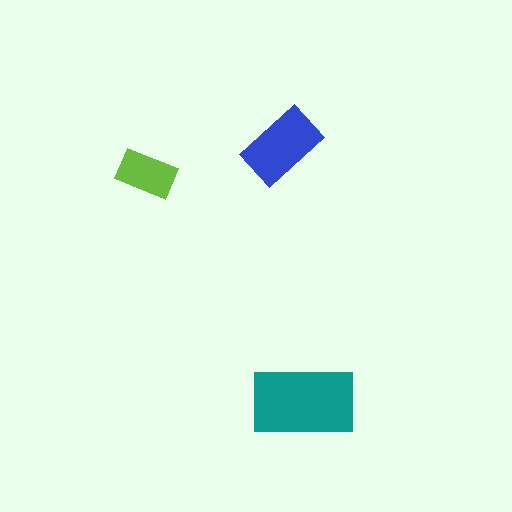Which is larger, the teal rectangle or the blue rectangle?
The teal one.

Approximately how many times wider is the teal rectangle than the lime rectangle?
About 2 times wider.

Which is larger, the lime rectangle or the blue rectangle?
The blue one.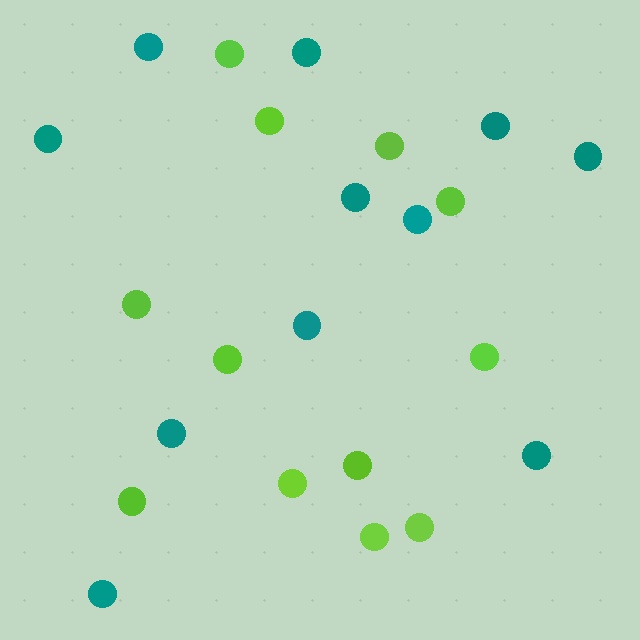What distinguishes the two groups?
There are 2 groups: one group of teal circles (11) and one group of lime circles (12).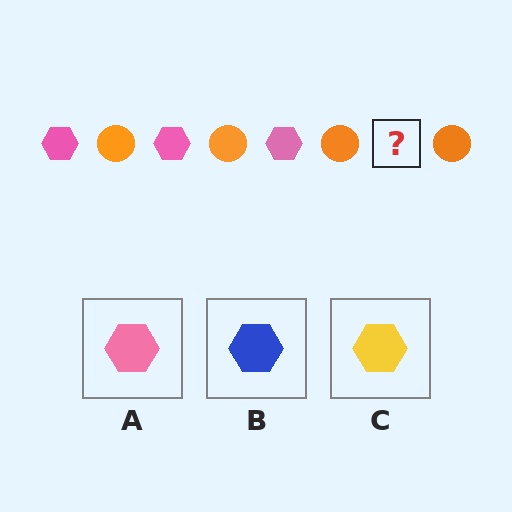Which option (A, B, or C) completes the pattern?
A.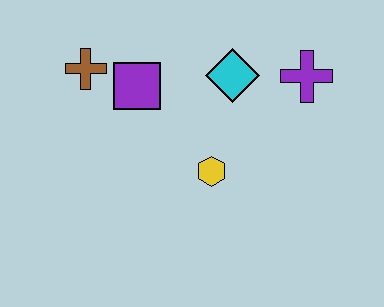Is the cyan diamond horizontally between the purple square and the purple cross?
Yes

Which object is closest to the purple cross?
The cyan diamond is closest to the purple cross.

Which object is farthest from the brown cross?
The purple cross is farthest from the brown cross.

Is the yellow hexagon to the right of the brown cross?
Yes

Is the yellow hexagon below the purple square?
Yes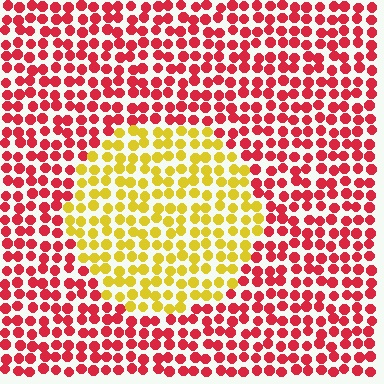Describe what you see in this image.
The image is filled with small red elements in a uniform arrangement. A circle-shaped region is visible where the elements are tinted to a slightly different hue, forming a subtle color boundary.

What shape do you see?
I see a circle.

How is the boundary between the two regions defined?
The boundary is defined purely by a slight shift in hue (about 63 degrees). Spacing, size, and orientation are identical on both sides.